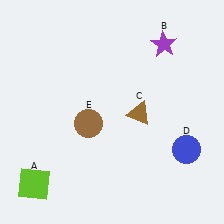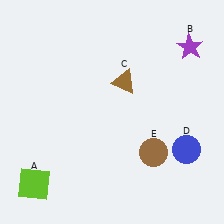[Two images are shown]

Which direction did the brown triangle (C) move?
The brown triangle (C) moved up.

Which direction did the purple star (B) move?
The purple star (B) moved right.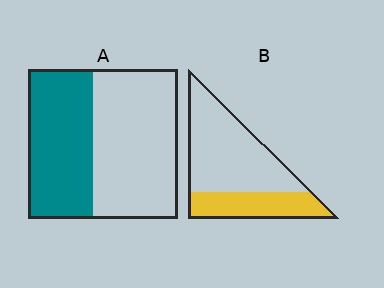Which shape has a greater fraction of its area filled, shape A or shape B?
Shape A.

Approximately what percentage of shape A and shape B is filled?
A is approximately 45% and B is approximately 35%.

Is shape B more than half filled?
No.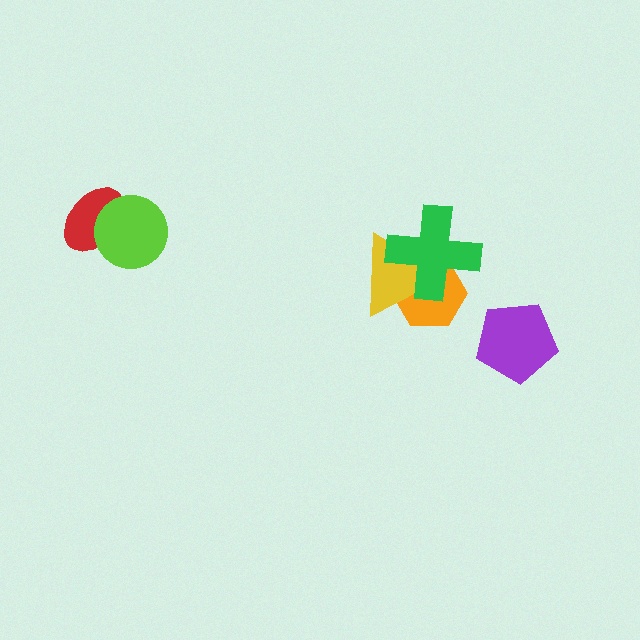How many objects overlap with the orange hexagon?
2 objects overlap with the orange hexagon.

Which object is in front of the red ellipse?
The lime circle is in front of the red ellipse.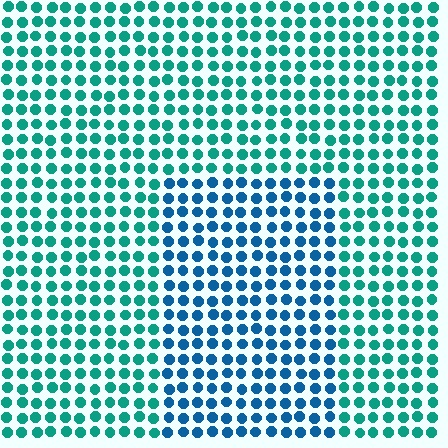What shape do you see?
I see a rectangle.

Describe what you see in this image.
The image is filled with small teal elements in a uniform arrangement. A rectangle-shaped region is visible where the elements are tinted to a slightly different hue, forming a subtle color boundary.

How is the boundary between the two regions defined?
The boundary is defined purely by a slight shift in hue (about 36 degrees). Spacing, size, and orientation are identical on both sides.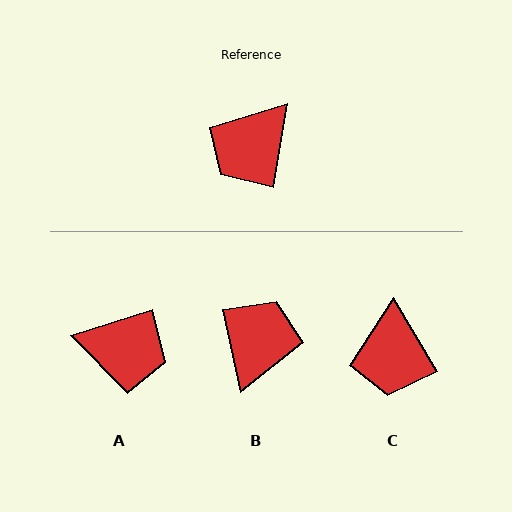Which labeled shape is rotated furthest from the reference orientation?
B, about 159 degrees away.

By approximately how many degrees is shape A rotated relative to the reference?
Approximately 117 degrees counter-clockwise.